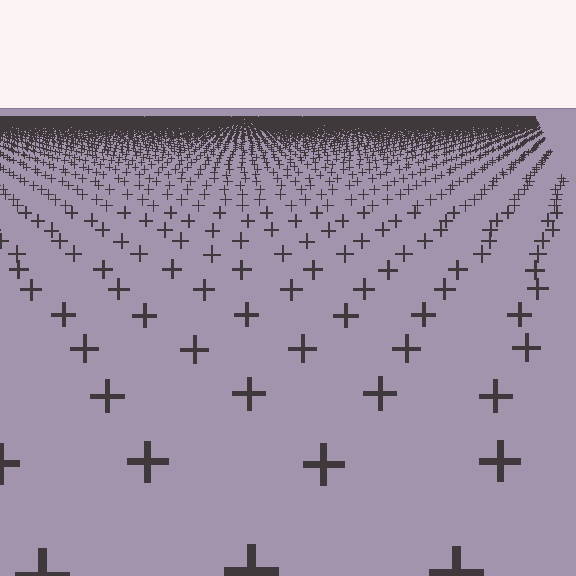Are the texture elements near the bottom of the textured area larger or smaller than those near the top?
Larger. Near the bottom, elements are closer to the viewer and appear at a bigger on-screen size.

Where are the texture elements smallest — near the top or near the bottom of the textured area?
Near the top.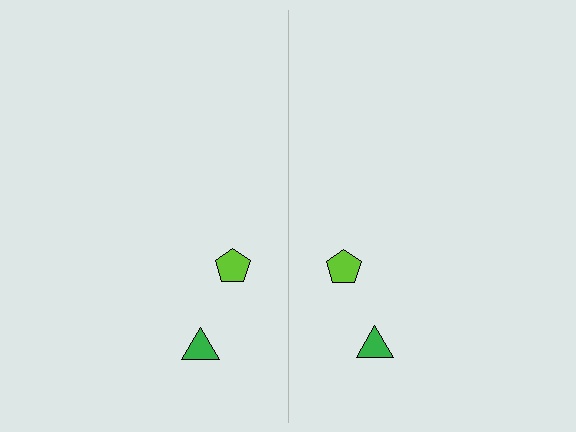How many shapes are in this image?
There are 4 shapes in this image.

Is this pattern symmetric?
Yes, this pattern has bilateral (reflection) symmetry.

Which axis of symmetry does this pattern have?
The pattern has a vertical axis of symmetry running through the center of the image.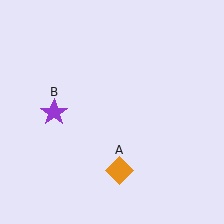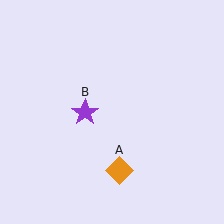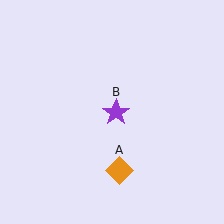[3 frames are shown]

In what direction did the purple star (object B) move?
The purple star (object B) moved right.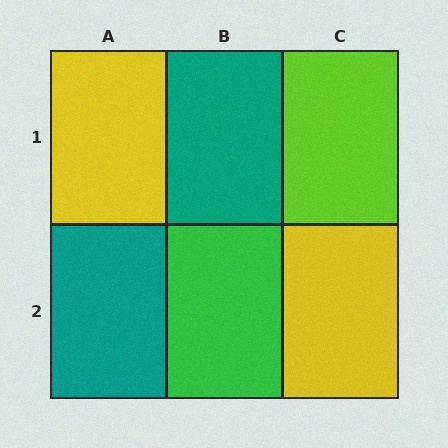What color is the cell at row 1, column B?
Teal.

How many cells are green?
1 cell is green.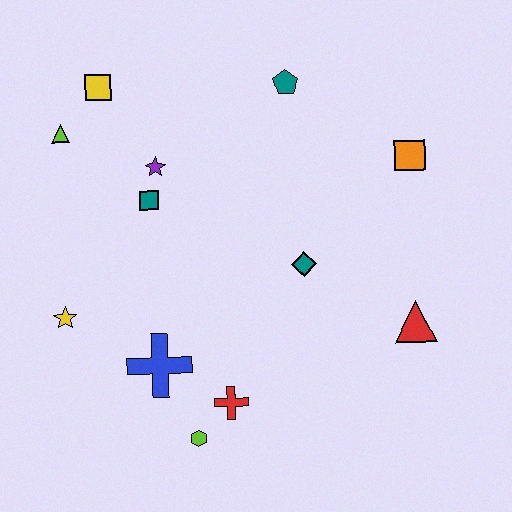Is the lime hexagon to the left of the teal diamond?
Yes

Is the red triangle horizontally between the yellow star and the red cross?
No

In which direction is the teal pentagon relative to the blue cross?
The teal pentagon is above the blue cross.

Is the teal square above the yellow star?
Yes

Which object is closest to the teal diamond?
The red triangle is closest to the teal diamond.